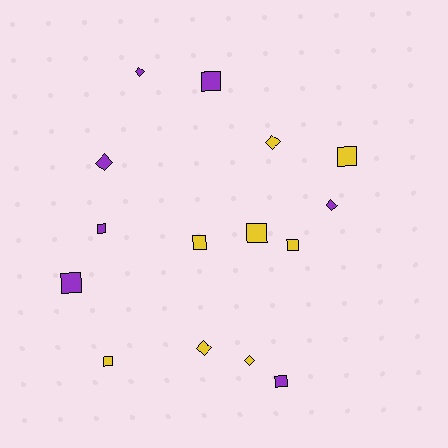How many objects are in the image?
There are 15 objects.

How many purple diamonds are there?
There are 3 purple diamonds.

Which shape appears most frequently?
Square, with 9 objects.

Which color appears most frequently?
Yellow, with 8 objects.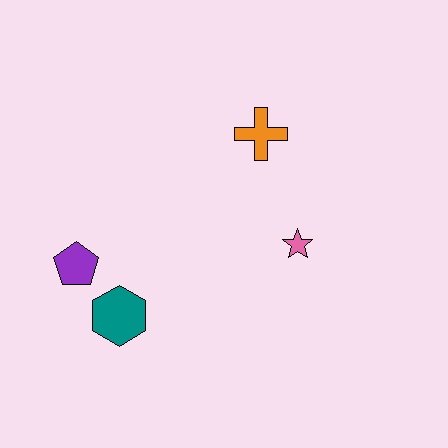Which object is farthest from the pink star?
The purple pentagon is farthest from the pink star.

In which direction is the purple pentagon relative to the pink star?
The purple pentagon is to the left of the pink star.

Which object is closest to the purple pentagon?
The teal hexagon is closest to the purple pentagon.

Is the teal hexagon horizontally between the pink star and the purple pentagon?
Yes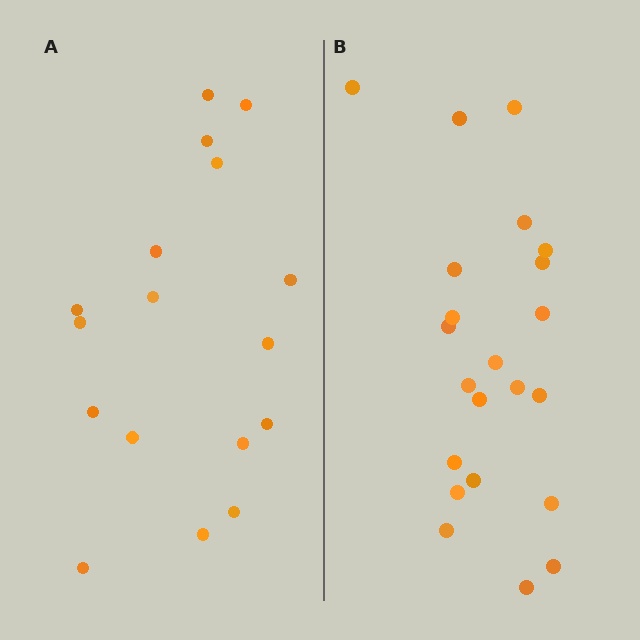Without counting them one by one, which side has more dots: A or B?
Region B (the right region) has more dots.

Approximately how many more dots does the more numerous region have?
Region B has about 5 more dots than region A.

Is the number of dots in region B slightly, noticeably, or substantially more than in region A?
Region B has noticeably more, but not dramatically so. The ratio is roughly 1.3 to 1.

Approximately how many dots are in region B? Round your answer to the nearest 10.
About 20 dots. (The exact count is 22, which rounds to 20.)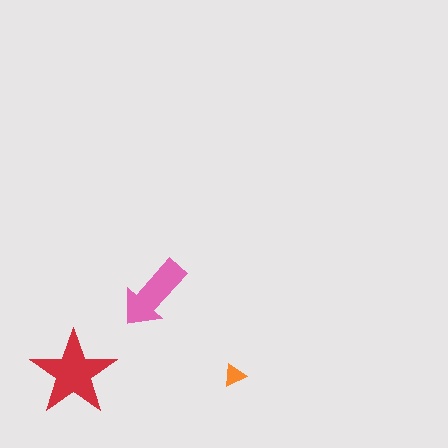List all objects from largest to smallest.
The red star, the pink arrow, the orange triangle.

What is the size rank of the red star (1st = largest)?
1st.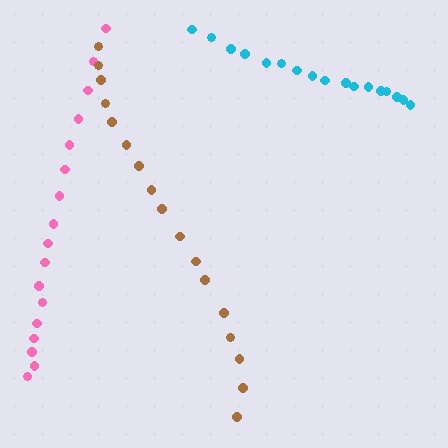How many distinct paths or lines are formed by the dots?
There are 3 distinct paths.